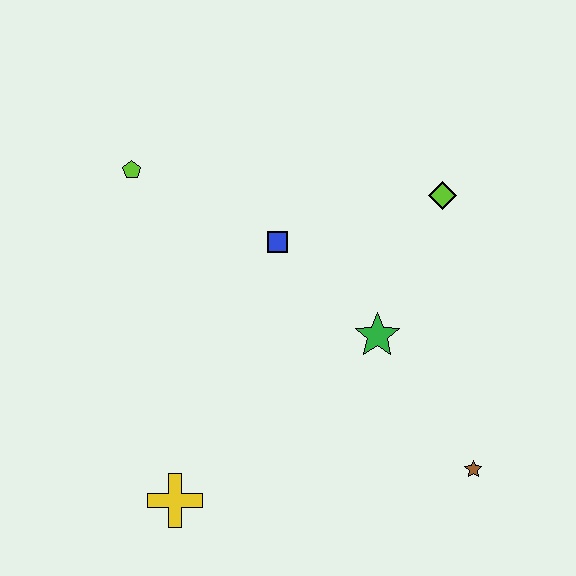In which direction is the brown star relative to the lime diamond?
The brown star is below the lime diamond.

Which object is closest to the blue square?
The green star is closest to the blue square.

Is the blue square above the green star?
Yes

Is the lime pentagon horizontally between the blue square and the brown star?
No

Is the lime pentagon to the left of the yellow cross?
Yes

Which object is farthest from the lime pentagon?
The brown star is farthest from the lime pentagon.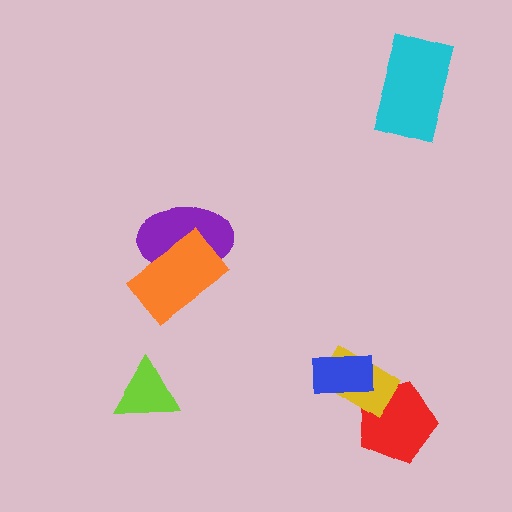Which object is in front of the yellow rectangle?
The blue rectangle is in front of the yellow rectangle.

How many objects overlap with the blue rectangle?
1 object overlaps with the blue rectangle.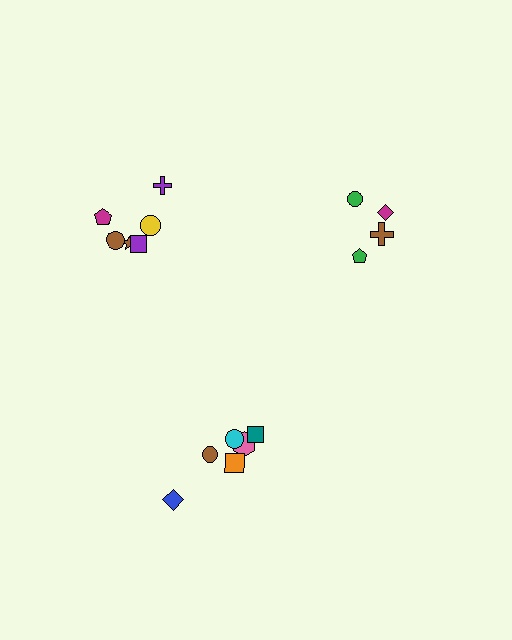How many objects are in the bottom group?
There are 6 objects.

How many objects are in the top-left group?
There are 6 objects.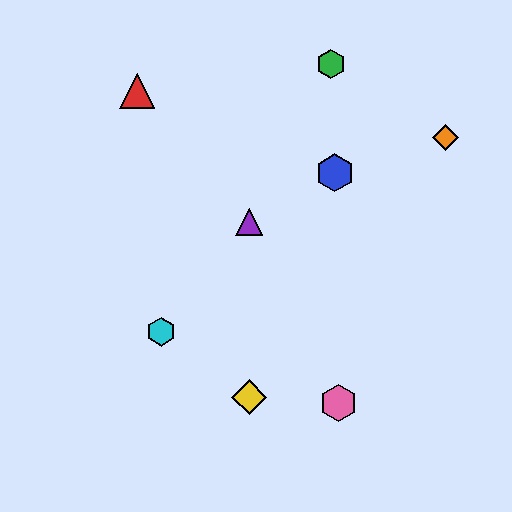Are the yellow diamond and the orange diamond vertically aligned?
No, the yellow diamond is at x≈249 and the orange diamond is at x≈445.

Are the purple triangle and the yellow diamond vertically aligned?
Yes, both are at x≈249.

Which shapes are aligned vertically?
The yellow diamond, the purple triangle are aligned vertically.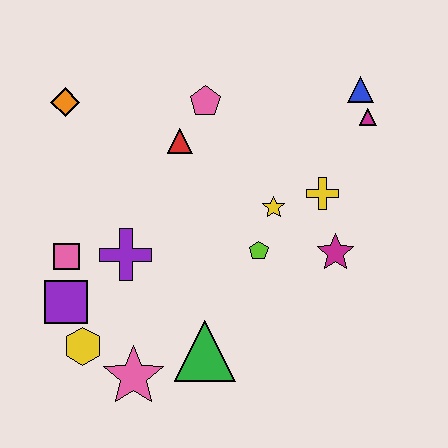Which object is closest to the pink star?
The yellow hexagon is closest to the pink star.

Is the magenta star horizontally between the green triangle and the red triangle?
No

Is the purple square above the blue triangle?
No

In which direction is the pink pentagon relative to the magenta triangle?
The pink pentagon is to the left of the magenta triangle.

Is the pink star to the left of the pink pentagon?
Yes